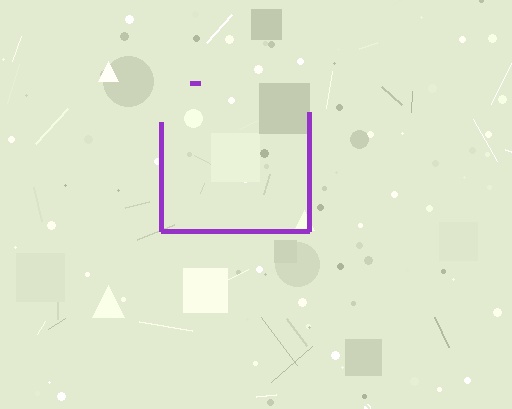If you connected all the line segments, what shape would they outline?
They would outline a square.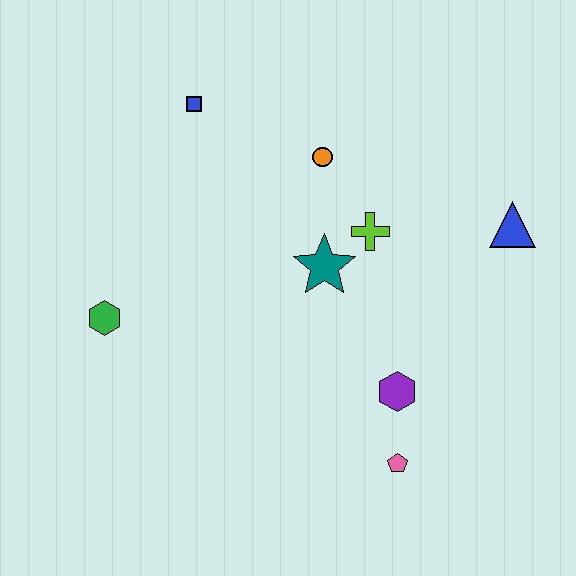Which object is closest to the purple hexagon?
The pink pentagon is closest to the purple hexagon.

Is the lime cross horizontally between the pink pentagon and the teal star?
Yes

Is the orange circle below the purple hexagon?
No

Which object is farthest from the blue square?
The pink pentagon is farthest from the blue square.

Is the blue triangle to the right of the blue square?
Yes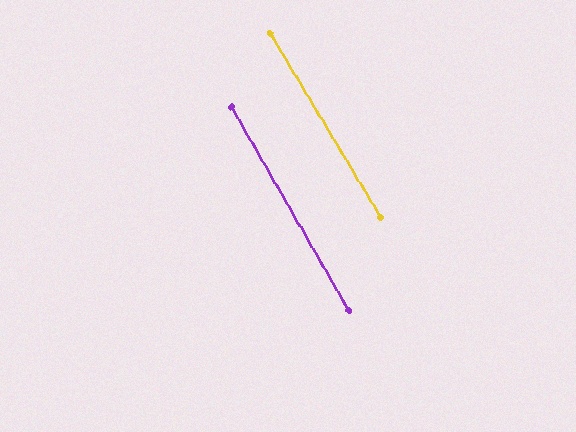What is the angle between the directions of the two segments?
Approximately 1 degree.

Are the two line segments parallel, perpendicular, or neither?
Parallel — their directions differ by only 1.2°.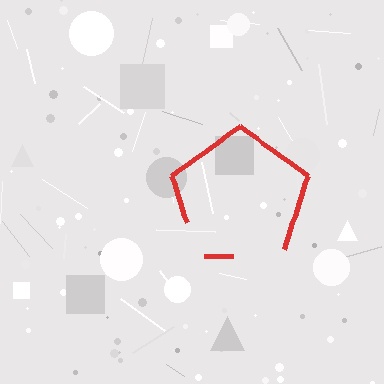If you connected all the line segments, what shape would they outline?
They would outline a pentagon.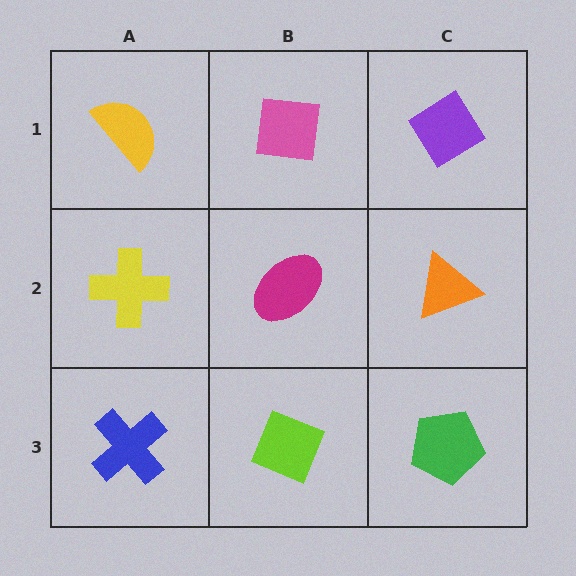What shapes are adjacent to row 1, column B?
A magenta ellipse (row 2, column B), a yellow semicircle (row 1, column A), a purple diamond (row 1, column C).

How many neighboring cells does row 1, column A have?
2.